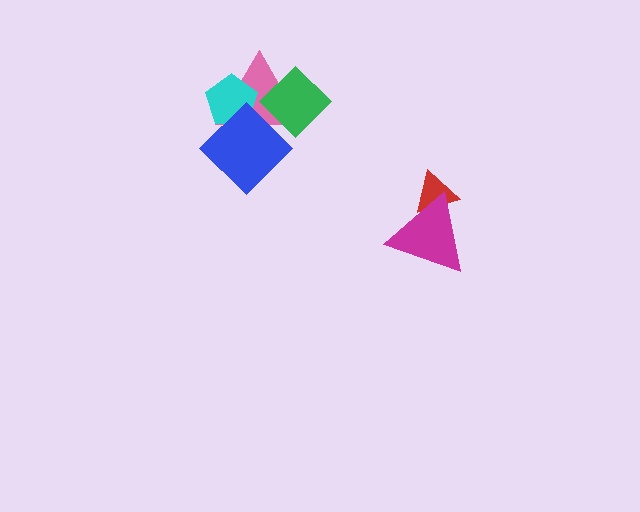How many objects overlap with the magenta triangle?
1 object overlaps with the magenta triangle.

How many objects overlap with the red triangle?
1 object overlaps with the red triangle.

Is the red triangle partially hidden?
Yes, it is partially covered by another shape.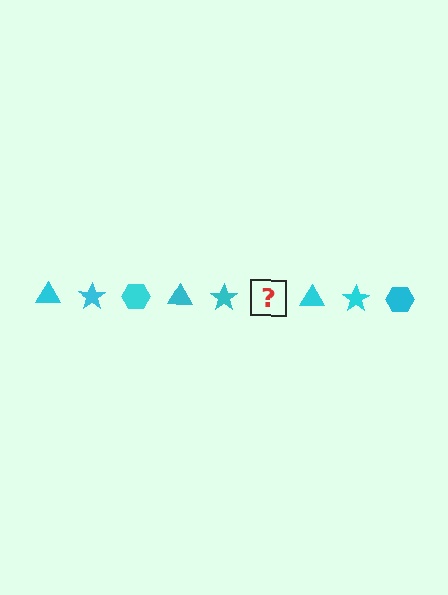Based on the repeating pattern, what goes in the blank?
The blank should be a cyan hexagon.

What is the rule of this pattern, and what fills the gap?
The rule is that the pattern cycles through triangle, star, hexagon shapes in cyan. The gap should be filled with a cyan hexagon.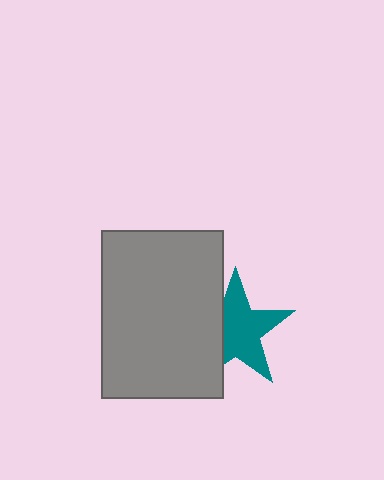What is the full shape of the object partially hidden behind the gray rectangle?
The partially hidden object is a teal star.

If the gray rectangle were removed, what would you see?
You would see the complete teal star.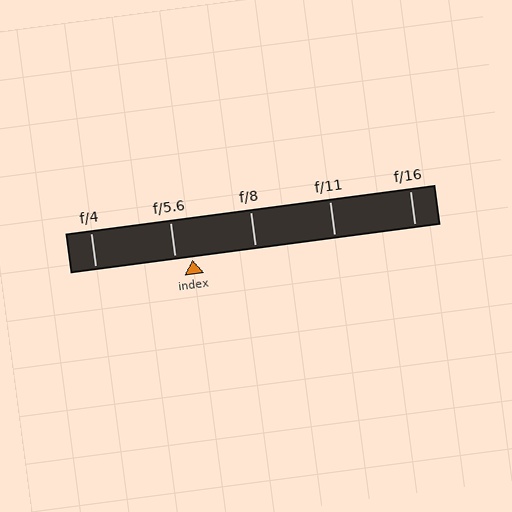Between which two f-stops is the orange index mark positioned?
The index mark is between f/5.6 and f/8.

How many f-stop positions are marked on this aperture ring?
There are 5 f-stop positions marked.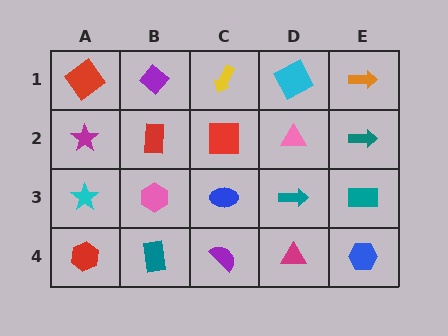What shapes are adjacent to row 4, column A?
A cyan star (row 3, column A), a teal rectangle (row 4, column B).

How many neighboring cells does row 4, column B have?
3.